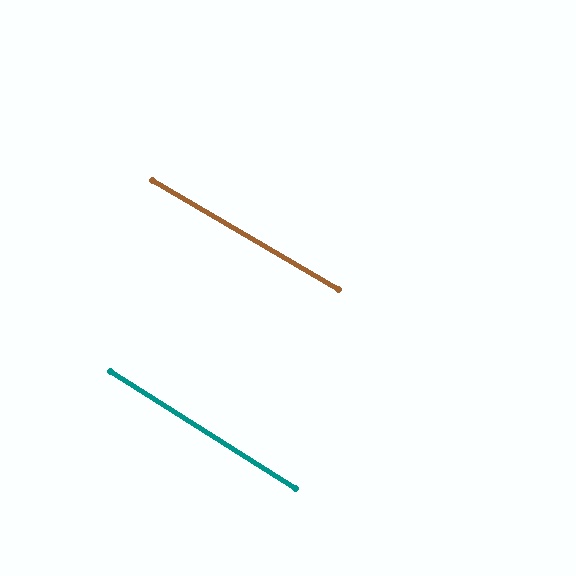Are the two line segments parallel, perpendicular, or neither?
Parallel — their directions differ by only 1.9°.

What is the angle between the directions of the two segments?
Approximately 2 degrees.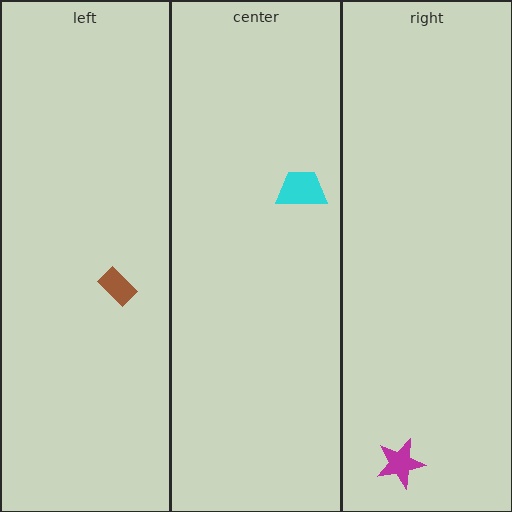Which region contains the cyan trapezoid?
The center region.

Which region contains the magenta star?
The right region.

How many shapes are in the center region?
1.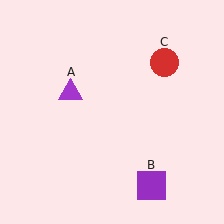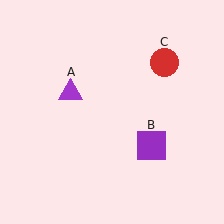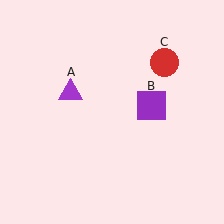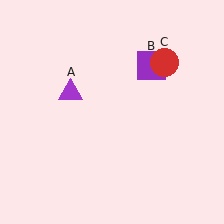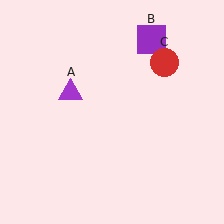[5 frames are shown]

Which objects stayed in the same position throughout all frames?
Purple triangle (object A) and red circle (object C) remained stationary.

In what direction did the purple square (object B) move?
The purple square (object B) moved up.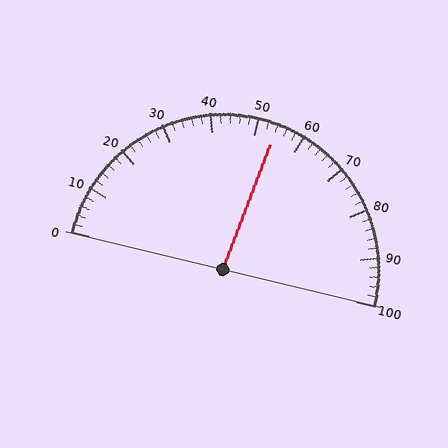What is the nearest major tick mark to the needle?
The nearest major tick mark is 50.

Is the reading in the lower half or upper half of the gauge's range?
The reading is in the upper half of the range (0 to 100).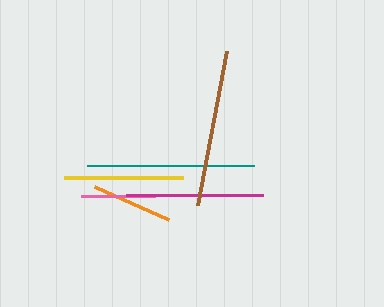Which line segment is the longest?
The teal line is the longest at approximately 167 pixels.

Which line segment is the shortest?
The pink line is the shortest at approximately 74 pixels.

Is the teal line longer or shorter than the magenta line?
The teal line is longer than the magenta line.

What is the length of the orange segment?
The orange segment is approximately 81 pixels long.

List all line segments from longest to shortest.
From longest to shortest: teal, brown, magenta, yellow, orange, pink.